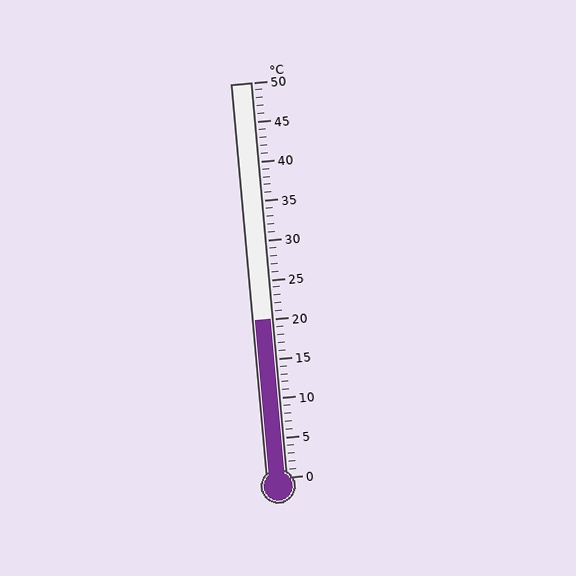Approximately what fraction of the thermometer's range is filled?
The thermometer is filled to approximately 40% of its range.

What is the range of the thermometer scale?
The thermometer scale ranges from 0°C to 50°C.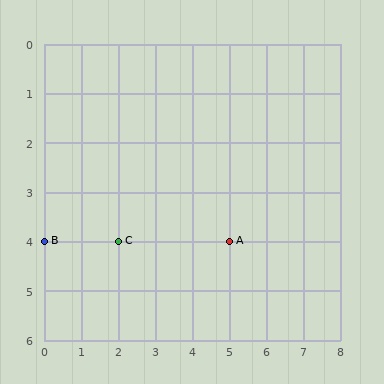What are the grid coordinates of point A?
Point A is at grid coordinates (5, 4).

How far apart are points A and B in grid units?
Points A and B are 5 columns apart.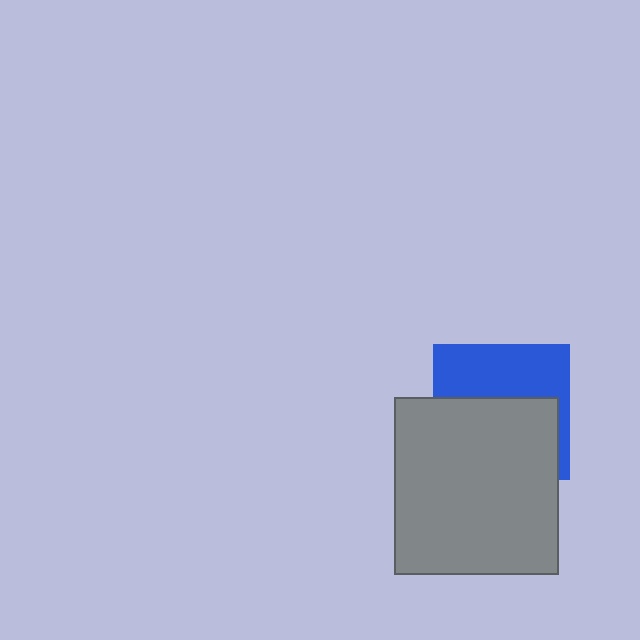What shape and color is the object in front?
The object in front is a gray rectangle.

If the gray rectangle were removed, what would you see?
You would see the complete blue square.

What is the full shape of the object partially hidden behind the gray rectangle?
The partially hidden object is a blue square.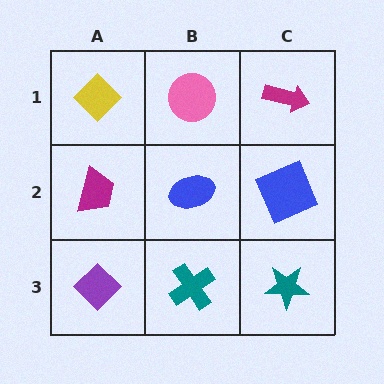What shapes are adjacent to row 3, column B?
A blue ellipse (row 2, column B), a purple diamond (row 3, column A), a teal star (row 3, column C).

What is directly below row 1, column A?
A magenta trapezoid.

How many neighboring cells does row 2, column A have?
3.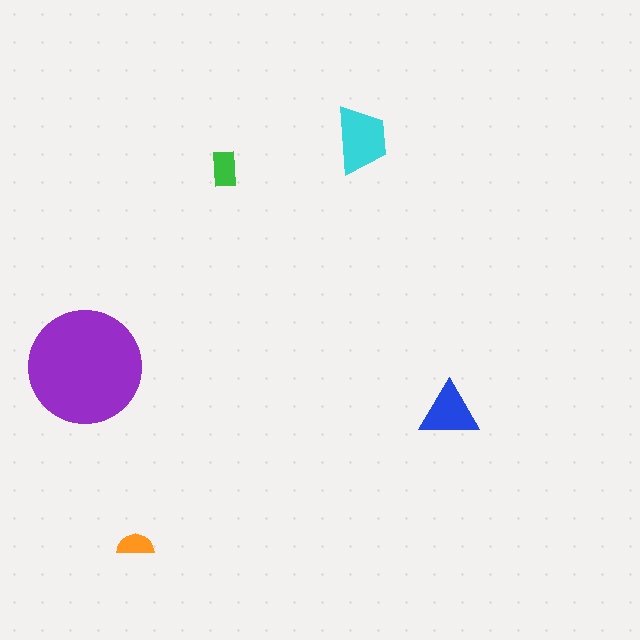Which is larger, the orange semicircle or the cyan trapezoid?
The cyan trapezoid.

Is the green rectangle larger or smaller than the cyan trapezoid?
Smaller.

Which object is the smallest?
The orange semicircle.